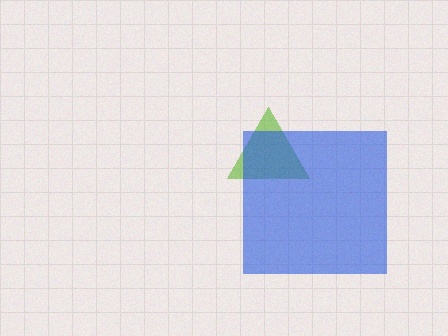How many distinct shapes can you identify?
There are 2 distinct shapes: a lime triangle, a blue square.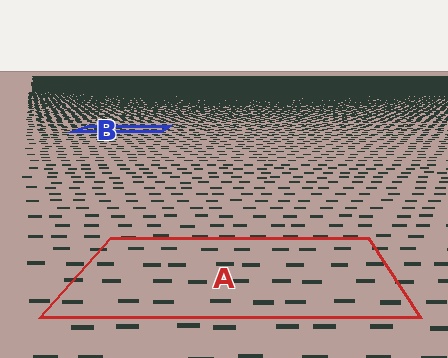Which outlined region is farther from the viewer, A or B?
Region B is farther from the viewer — the texture elements inside it appear smaller and more densely packed.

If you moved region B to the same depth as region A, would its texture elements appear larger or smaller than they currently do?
They would appear larger. At a closer depth, the same texture elements are projected at a bigger on-screen size.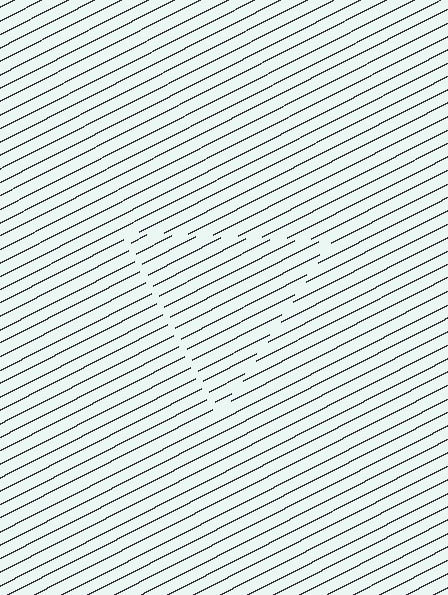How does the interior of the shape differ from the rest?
The interior of the shape contains the same grating, shifted by half a period — the contour is defined by the phase discontinuity where line-ends from the inner and outer gratings abut.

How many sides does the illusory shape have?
3 sides — the line-ends trace a triangle.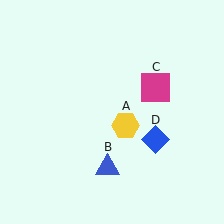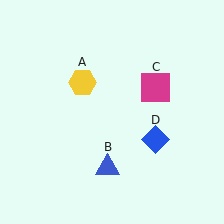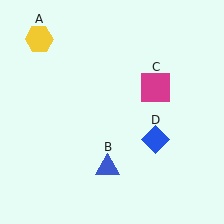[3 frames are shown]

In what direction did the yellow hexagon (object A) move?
The yellow hexagon (object A) moved up and to the left.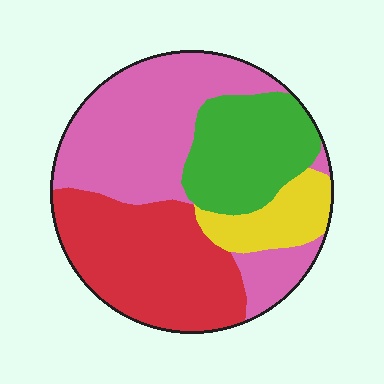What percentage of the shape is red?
Red covers 31% of the shape.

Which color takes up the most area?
Pink, at roughly 40%.